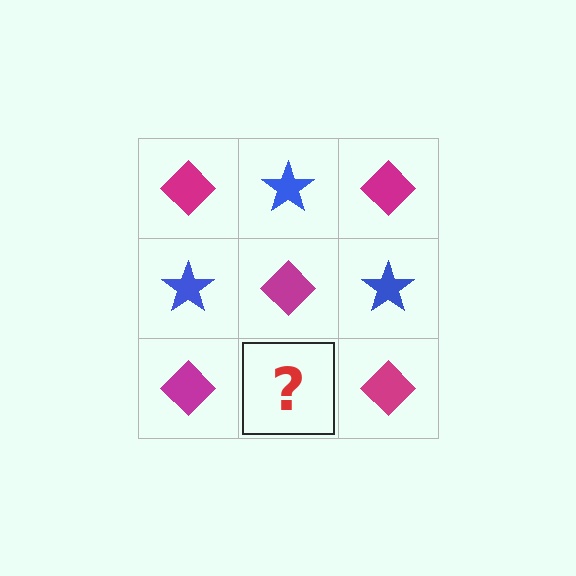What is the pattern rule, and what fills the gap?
The rule is that it alternates magenta diamond and blue star in a checkerboard pattern. The gap should be filled with a blue star.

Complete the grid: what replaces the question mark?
The question mark should be replaced with a blue star.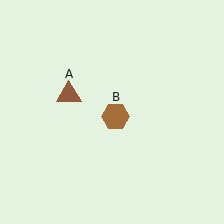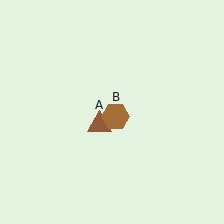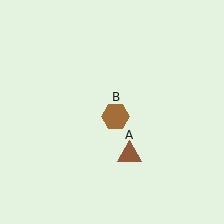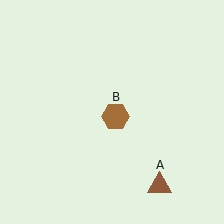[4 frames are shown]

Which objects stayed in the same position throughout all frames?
Brown hexagon (object B) remained stationary.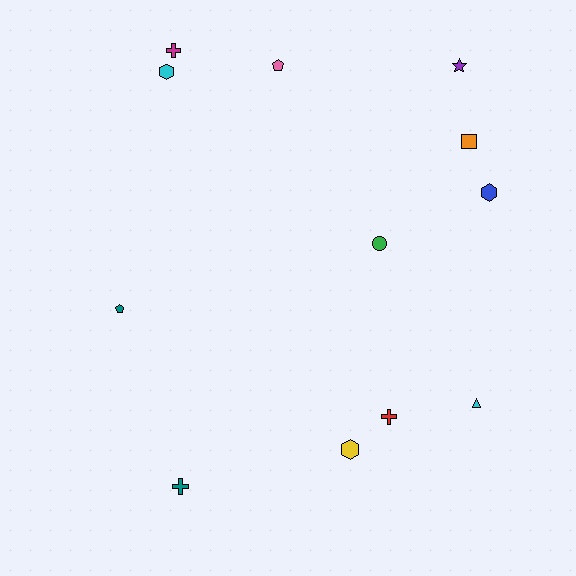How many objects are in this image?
There are 12 objects.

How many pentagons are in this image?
There are 2 pentagons.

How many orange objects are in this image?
There is 1 orange object.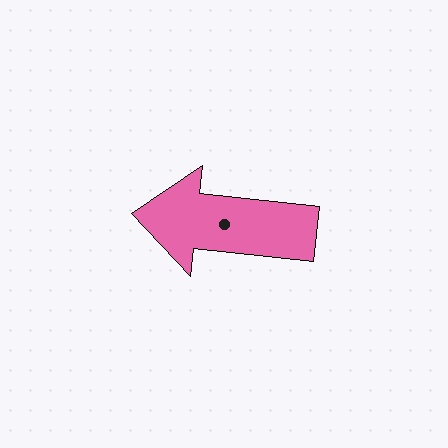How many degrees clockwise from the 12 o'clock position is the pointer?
Approximately 276 degrees.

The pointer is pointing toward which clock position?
Roughly 9 o'clock.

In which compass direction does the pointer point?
West.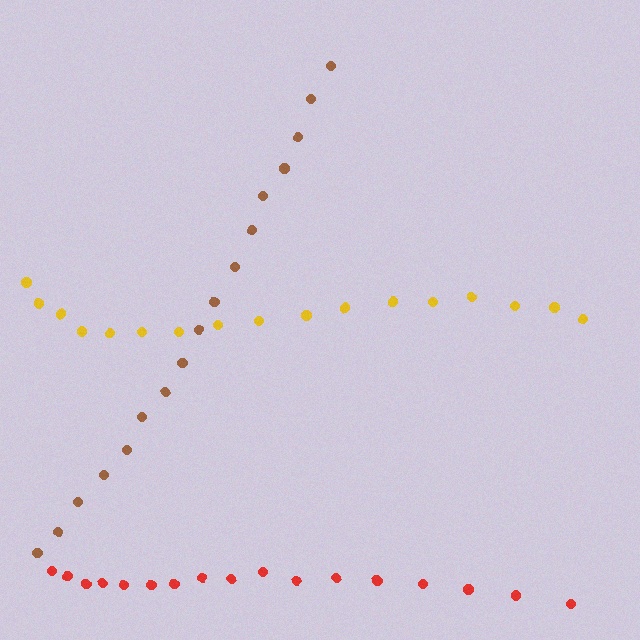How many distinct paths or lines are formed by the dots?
There are 3 distinct paths.